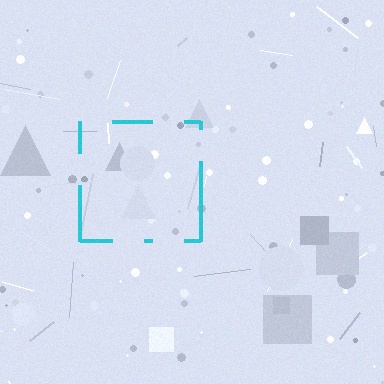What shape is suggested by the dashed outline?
The dashed outline suggests a square.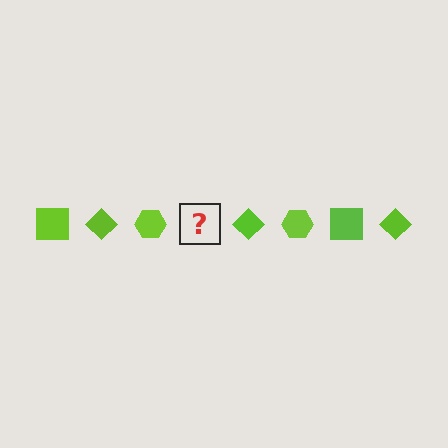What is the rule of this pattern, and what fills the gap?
The rule is that the pattern cycles through square, diamond, hexagon shapes in lime. The gap should be filled with a lime square.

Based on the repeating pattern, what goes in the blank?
The blank should be a lime square.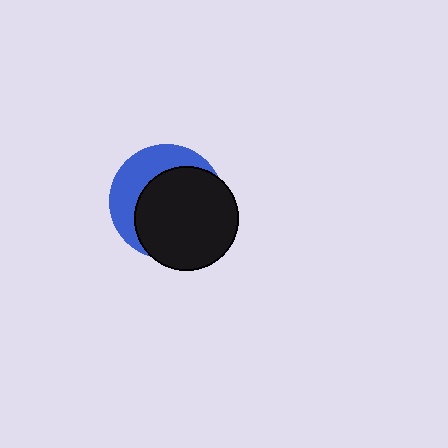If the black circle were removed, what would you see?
You would see the complete blue circle.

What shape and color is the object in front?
The object in front is a black circle.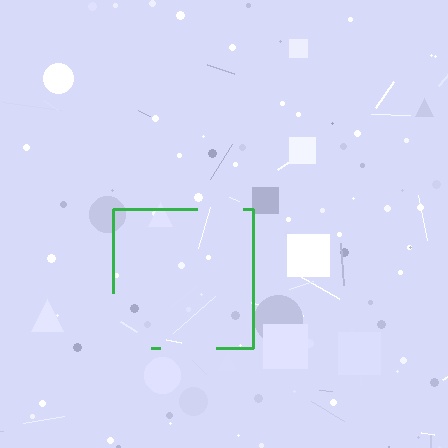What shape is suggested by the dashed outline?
The dashed outline suggests a square.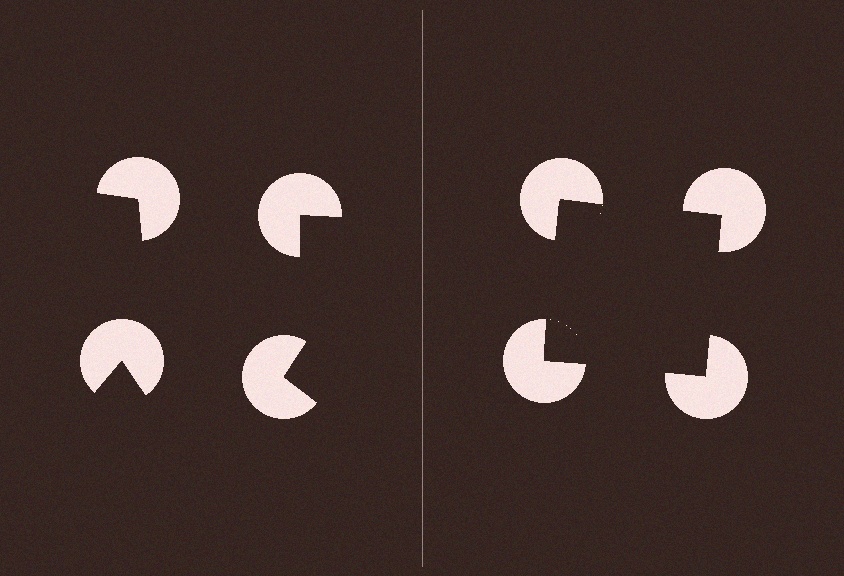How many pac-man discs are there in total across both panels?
8 — 4 on each side.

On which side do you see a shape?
An illusory square appears on the right side. On the left side the wedge cuts are rotated, so no coherent shape forms.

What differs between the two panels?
The pac-man discs are positioned identically on both sides; only the wedge orientations differ. On the right they align to a square; on the left they are misaligned.